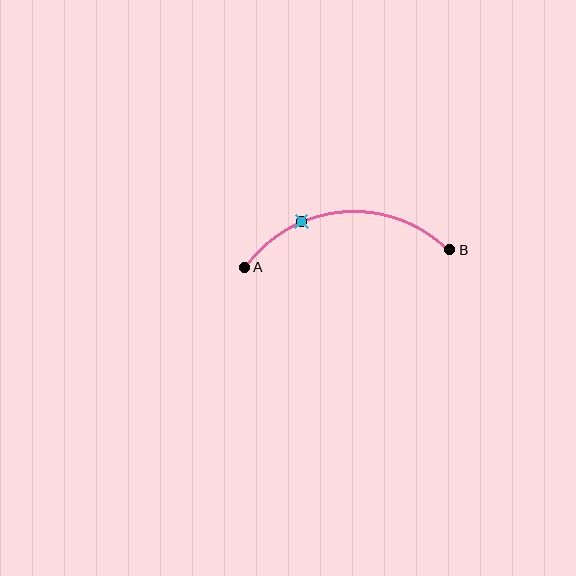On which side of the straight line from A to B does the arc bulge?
The arc bulges above the straight line connecting A and B.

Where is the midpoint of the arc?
The arc midpoint is the point on the curve farthest from the straight line joining A and B. It sits above that line.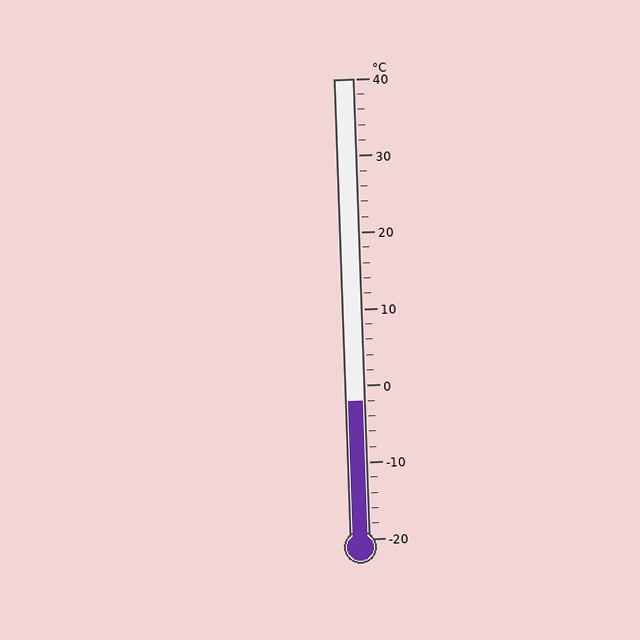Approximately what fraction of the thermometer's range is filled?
The thermometer is filled to approximately 30% of its range.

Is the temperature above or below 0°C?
The temperature is below 0°C.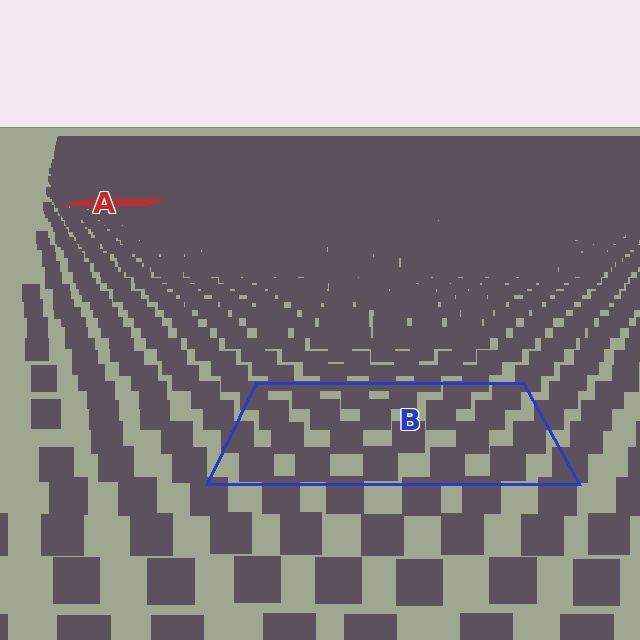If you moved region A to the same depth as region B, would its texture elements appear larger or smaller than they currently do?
They would appear larger. At a closer depth, the same texture elements are projected at a bigger on-screen size.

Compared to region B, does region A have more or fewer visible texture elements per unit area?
Region A has more texture elements per unit area — they are packed more densely because it is farther away.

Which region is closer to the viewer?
Region B is closer. The texture elements there are larger and more spread out.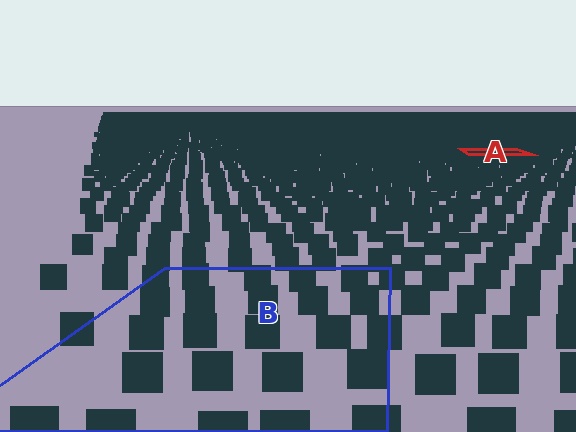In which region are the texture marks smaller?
The texture marks are smaller in region A, because it is farther away.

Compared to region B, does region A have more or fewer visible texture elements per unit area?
Region A has more texture elements per unit area — they are packed more densely because it is farther away.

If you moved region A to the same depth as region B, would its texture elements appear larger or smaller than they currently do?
They would appear larger. At a closer depth, the same texture elements are projected at a bigger on-screen size.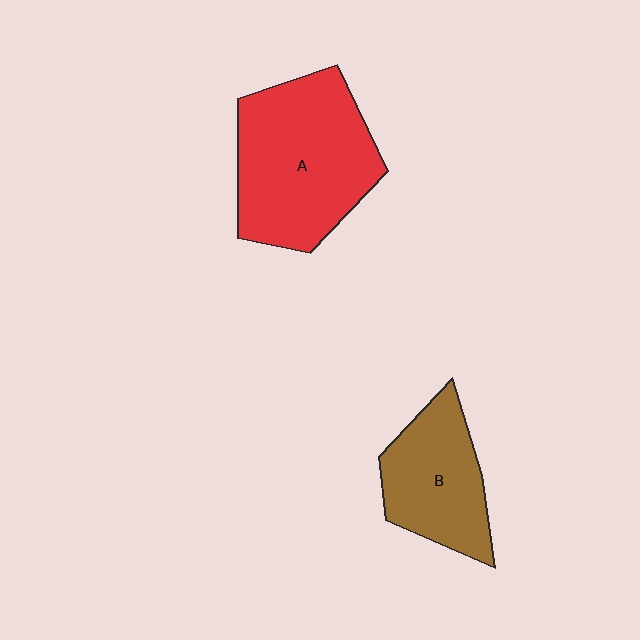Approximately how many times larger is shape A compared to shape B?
Approximately 1.6 times.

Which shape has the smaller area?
Shape B (brown).